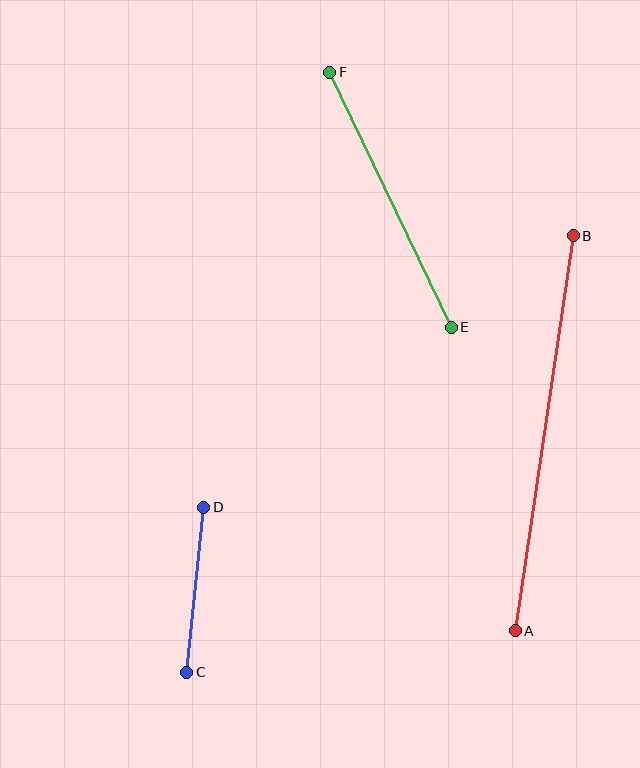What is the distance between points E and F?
The distance is approximately 282 pixels.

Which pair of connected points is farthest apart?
Points A and B are farthest apart.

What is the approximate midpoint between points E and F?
The midpoint is at approximately (390, 200) pixels.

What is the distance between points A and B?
The distance is approximately 399 pixels.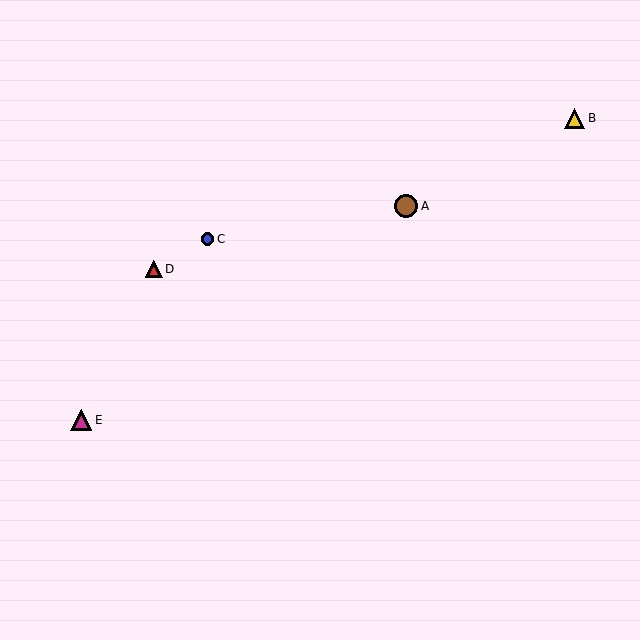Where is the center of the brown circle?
The center of the brown circle is at (406, 206).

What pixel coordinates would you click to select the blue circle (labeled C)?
Click at (207, 239) to select the blue circle C.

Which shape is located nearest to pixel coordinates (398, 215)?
The brown circle (labeled A) at (406, 206) is nearest to that location.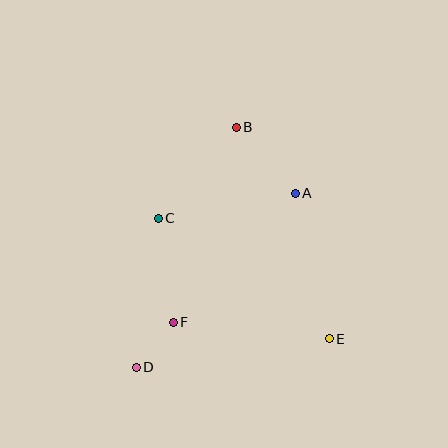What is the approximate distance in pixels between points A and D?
The distance between A and D is approximately 235 pixels.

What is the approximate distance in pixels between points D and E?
The distance between D and E is approximately 195 pixels.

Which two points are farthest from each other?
Points B and D are farthest from each other.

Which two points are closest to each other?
Points D and F are closest to each other.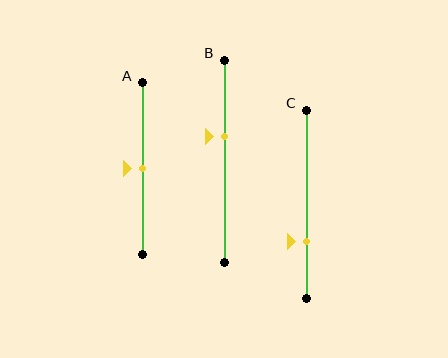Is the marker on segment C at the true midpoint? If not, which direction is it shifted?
No, the marker on segment C is shifted downward by about 20% of the segment length.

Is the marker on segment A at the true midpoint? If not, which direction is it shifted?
Yes, the marker on segment A is at the true midpoint.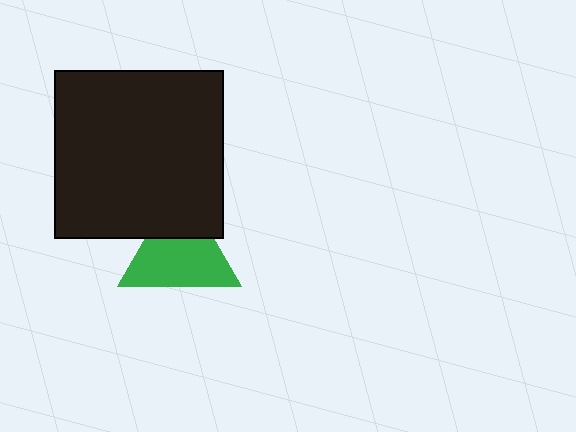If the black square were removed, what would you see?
You would see the complete green triangle.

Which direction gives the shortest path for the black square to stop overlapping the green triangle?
Moving up gives the shortest separation.